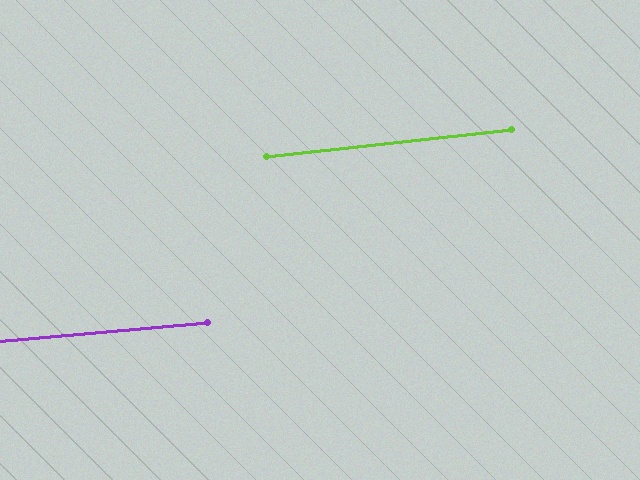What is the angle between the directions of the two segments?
Approximately 1 degree.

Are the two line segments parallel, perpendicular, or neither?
Parallel — their directions differ by only 1.1°.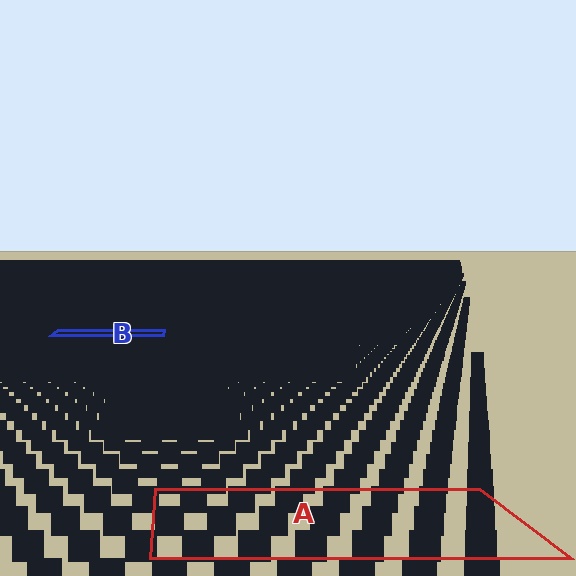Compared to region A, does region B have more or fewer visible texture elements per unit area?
Region B has more texture elements per unit area — they are packed more densely because it is farther away.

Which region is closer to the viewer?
Region A is closer. The texture elements there are larger and more spread out.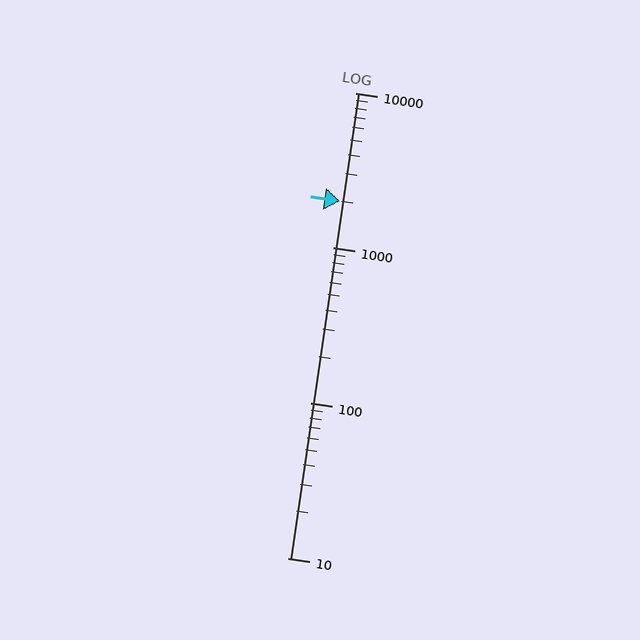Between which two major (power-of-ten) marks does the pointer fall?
The pointer is between 1000 and 10000.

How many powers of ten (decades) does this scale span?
The scale spans 3 decades, from 10 to 10000.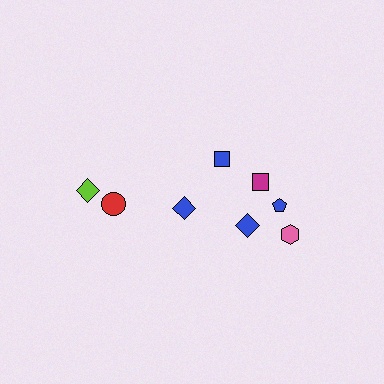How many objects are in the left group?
There are 3 objects.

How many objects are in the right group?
There are 5 objects.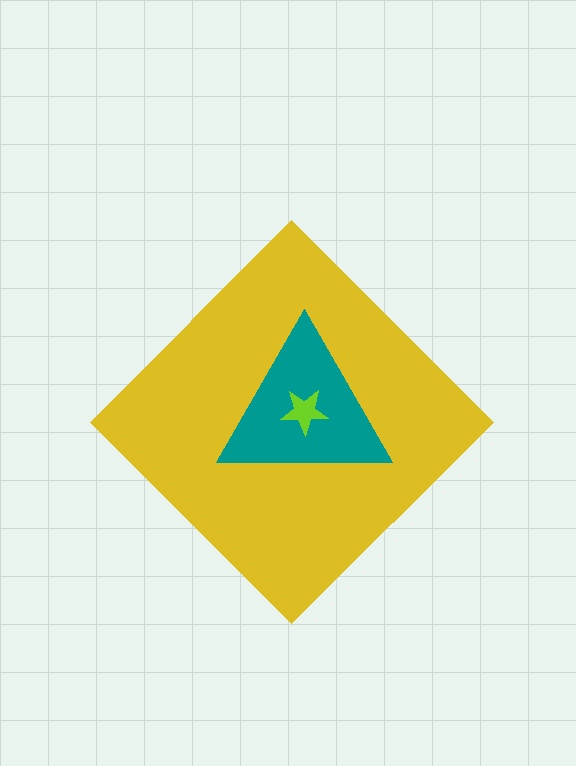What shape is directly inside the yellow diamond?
The teal triangle.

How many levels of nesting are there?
3.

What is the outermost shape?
The yellow diamond.